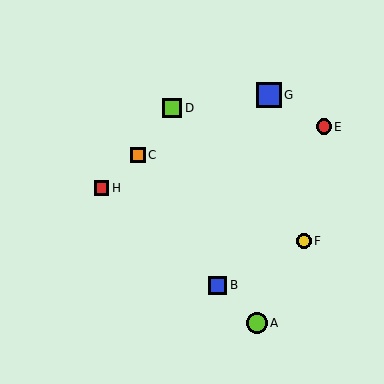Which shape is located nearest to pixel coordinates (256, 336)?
The lime circle (labeled A) at (257, 323) is nearest to that location.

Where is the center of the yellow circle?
The center of the yellow circle is at (304, 241).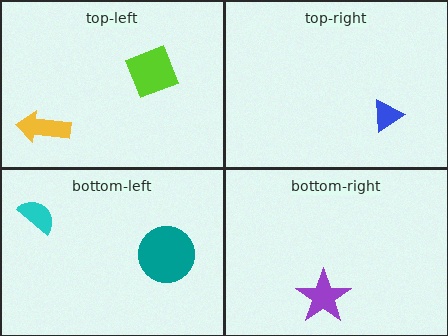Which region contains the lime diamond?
The top-left region.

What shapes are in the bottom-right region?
The purple star.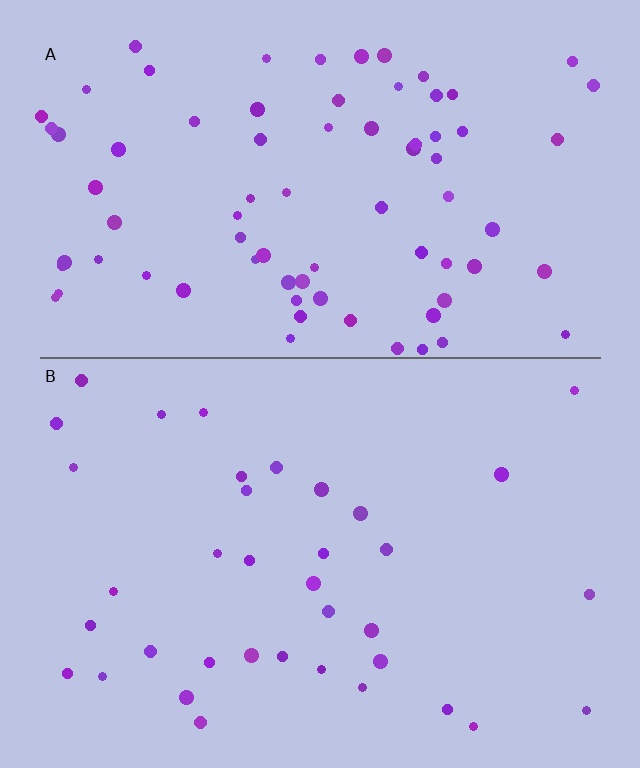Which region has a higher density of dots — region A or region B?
A (the top).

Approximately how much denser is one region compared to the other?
Approximately 2.1× — region A over region B.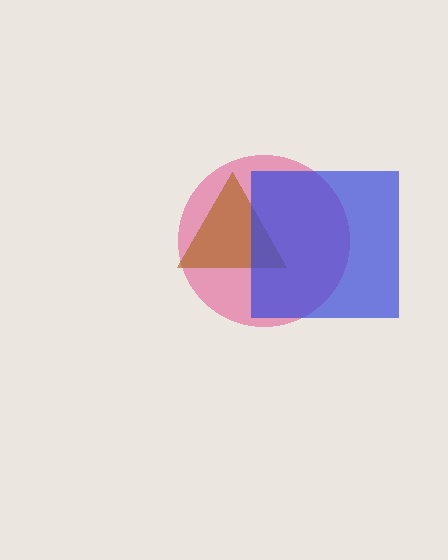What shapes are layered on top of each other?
The layered shapes are: a pink circle, a brown triangle, a blue square.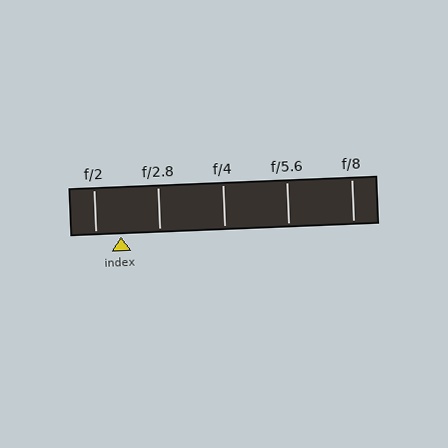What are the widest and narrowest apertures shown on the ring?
The widest aperture shown is f/2 and the narrowest is f/8.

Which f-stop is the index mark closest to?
The index mark is closest to f/2.